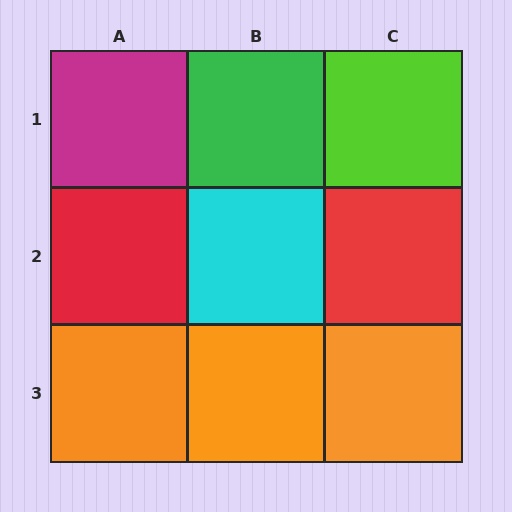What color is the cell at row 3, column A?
Orange.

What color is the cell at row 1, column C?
Lime.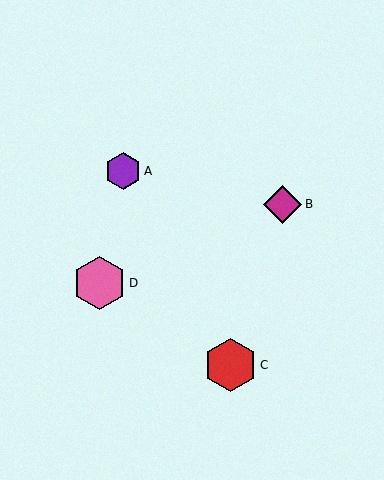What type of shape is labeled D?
Shape D is a pink hexagon.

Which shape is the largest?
The pink hexagon (labeled D) is the largest.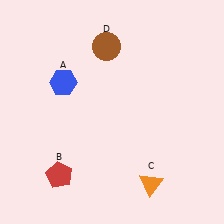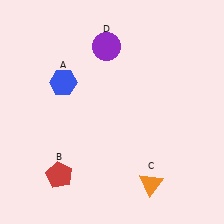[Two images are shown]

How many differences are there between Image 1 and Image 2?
There is 1 difference between the two images.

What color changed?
The circle (D) changed from brown in Image 1 to purple in Image 2.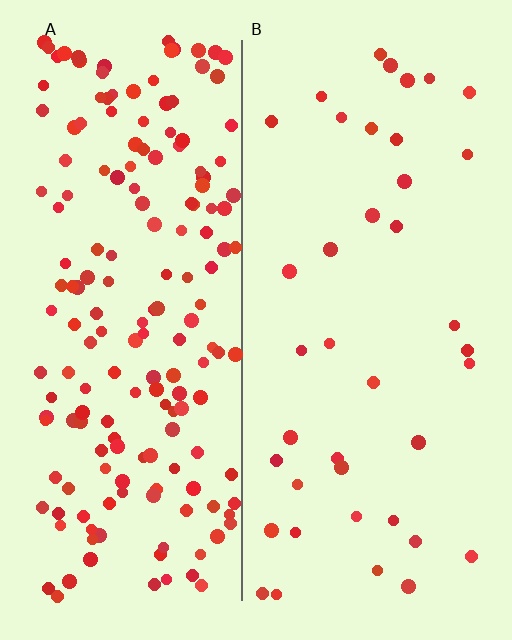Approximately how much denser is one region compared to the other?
Approximately 4.6× — region A over region B.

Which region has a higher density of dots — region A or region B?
A (the left).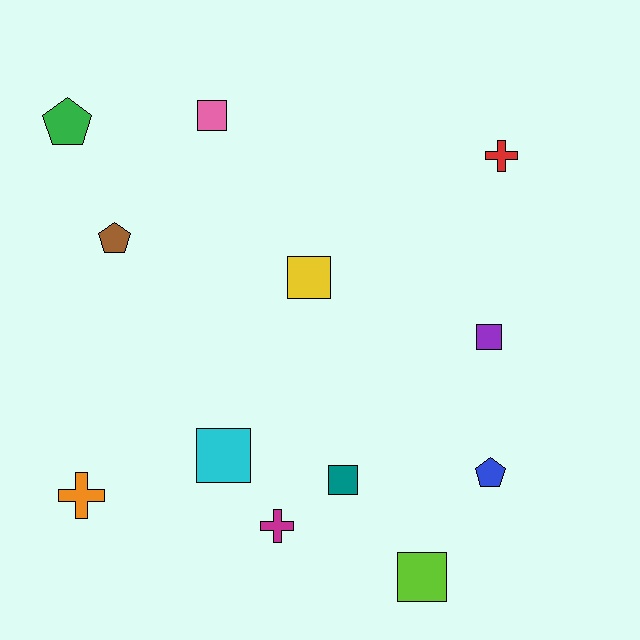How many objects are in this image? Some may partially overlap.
There are 12 objects.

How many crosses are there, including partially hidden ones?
There are 3 crosses.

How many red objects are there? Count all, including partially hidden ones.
There is 1 red object.